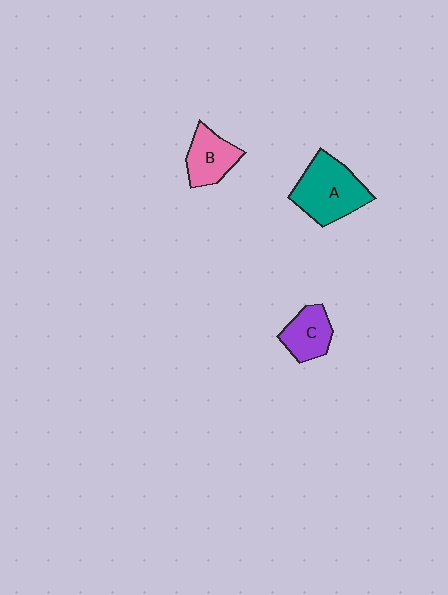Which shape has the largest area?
Shape A (teal).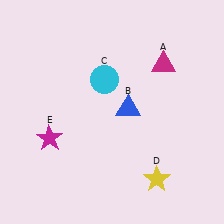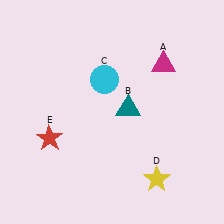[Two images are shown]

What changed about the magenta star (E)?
In Image 1, E is magenta. In Image 2, it changed to red.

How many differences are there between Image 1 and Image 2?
There are 2 differences between the two images.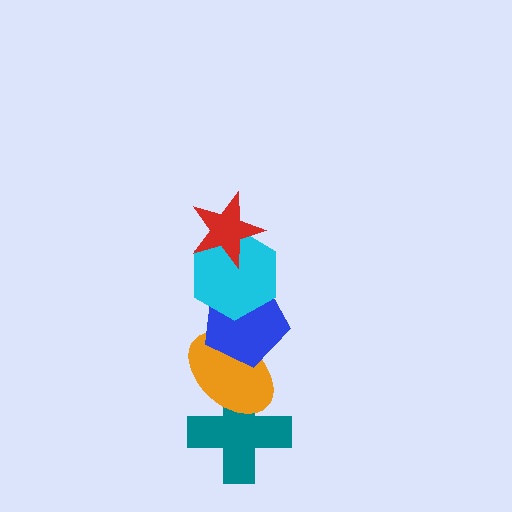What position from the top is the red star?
The red star is 1st from the top.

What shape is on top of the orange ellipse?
The blue pentagon is on top of the orange ellipse.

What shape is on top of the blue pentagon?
The cyan hexagon is on top of the blue pentagon.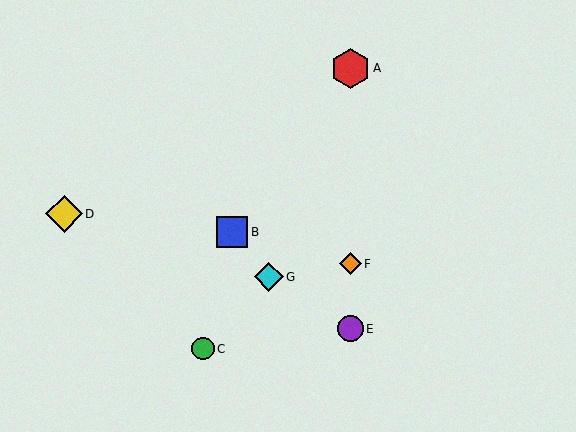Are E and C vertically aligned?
No, E is at x≈350 and C is at x≈202.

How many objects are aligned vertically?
3 objects (A, E, F) are aligned vertically.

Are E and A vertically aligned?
Yes, both are at x≈350.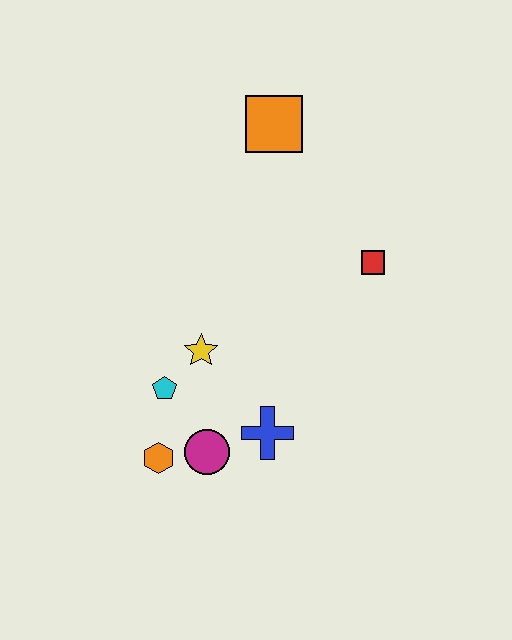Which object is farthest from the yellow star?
The orange square is farthest from the yellow star.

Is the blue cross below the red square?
Yes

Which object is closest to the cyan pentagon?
The yellow star is closest to the cyan pentagon.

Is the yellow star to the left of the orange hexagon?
No